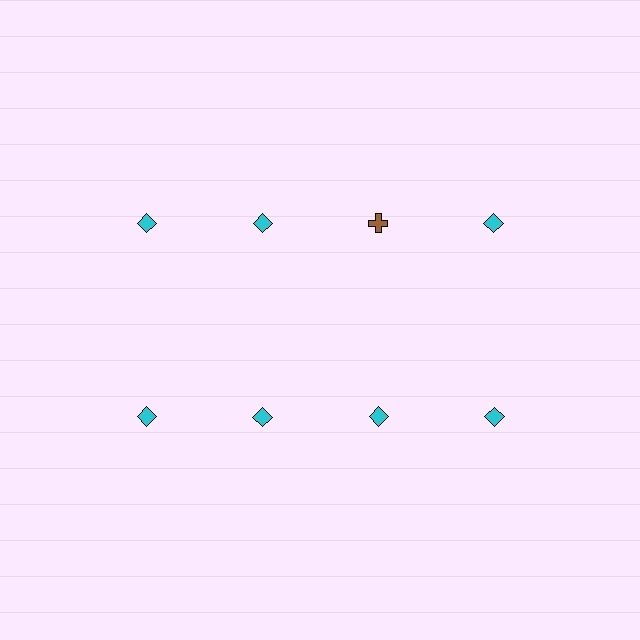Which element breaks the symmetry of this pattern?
The brown cross in the top row, center column breaks the symmetry. All other shapes are cyan diamonds.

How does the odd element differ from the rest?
It differs in both color (brown instead of cyan) and shape (cross instead of diamond).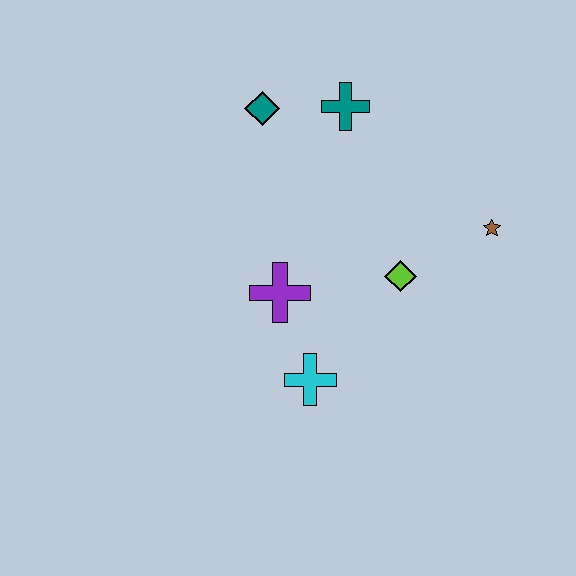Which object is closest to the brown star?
The lime diamond is closest to the brown star.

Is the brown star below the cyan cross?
No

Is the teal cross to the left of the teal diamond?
No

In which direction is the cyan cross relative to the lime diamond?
The cyan cross is below the lime diamond.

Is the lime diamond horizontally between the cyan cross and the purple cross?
No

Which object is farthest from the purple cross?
The brown star is farthest from the purple cross.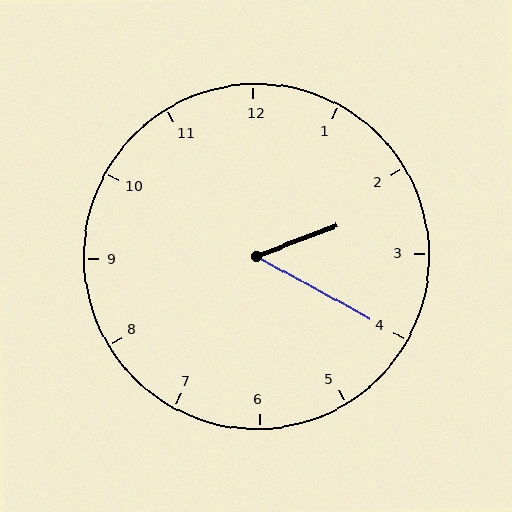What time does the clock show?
2:20.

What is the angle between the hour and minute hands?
Approximately 50 degrees.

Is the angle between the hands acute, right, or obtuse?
It is acute.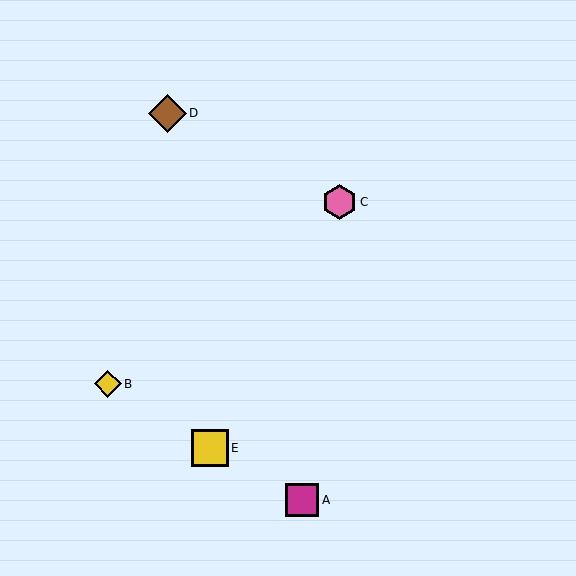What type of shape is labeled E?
Shape E is a yellow square.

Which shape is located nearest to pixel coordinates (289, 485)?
The magenta square (labeled A) at (302, 500) is nearest to that location.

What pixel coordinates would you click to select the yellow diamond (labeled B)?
Click at (108, 384) to select the yellow diamond B.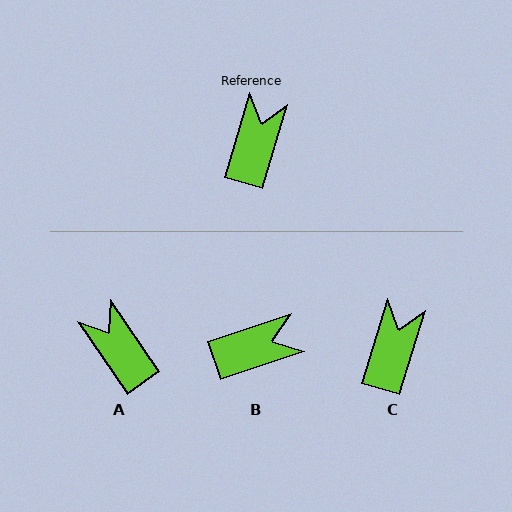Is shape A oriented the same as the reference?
No, it is off by about 51 degrees.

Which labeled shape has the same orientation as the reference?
C.